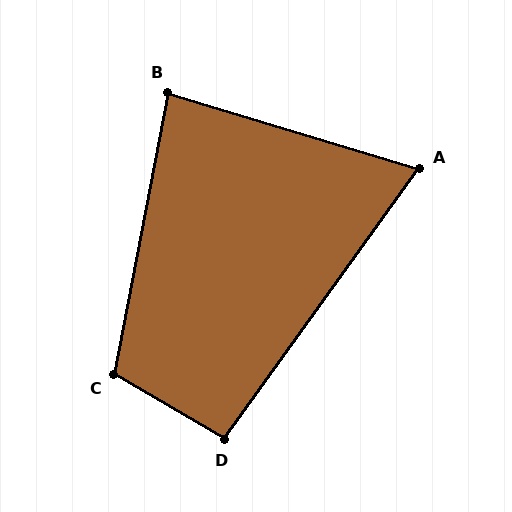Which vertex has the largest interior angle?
C, at approximately 109 degrees.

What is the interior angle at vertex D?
Approximately 96 degrees (obtuse).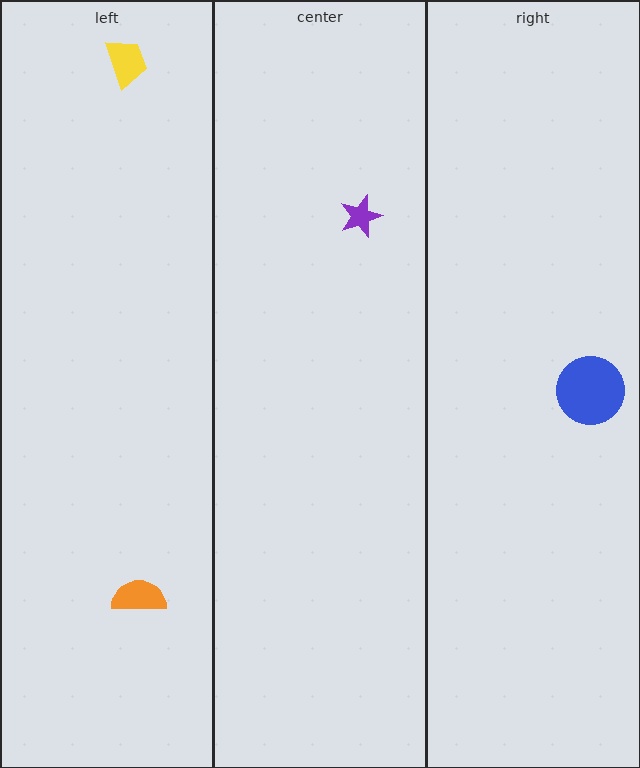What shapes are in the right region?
The blue circle.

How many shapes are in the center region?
1.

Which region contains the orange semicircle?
The left region.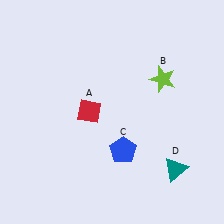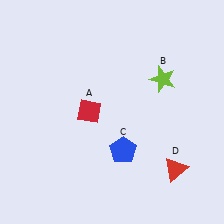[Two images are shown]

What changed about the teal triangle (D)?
In Image 1, D is teal. In Image 2, it changed to red.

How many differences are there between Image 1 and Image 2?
There is 1 difference between the two images.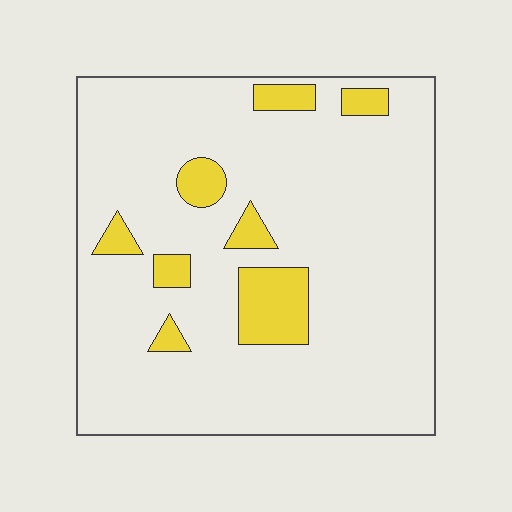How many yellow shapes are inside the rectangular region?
8.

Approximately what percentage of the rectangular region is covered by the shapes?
Approximately 10%.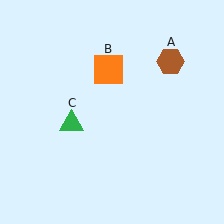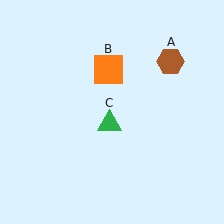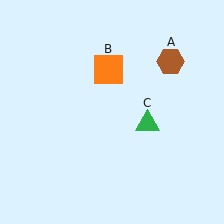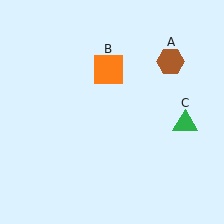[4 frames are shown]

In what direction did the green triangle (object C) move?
The green triangle (object C) moved right.